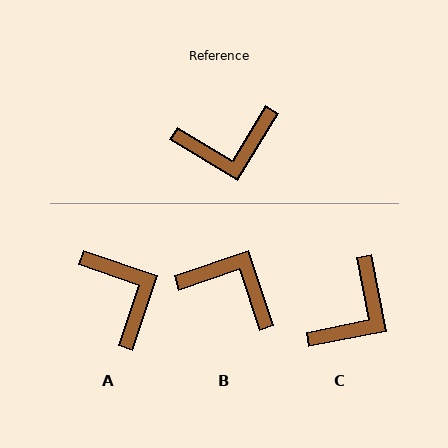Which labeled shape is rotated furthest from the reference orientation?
B, about 140 degrees away.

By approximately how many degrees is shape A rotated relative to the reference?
Approximately 102 degrees counter-clockwise.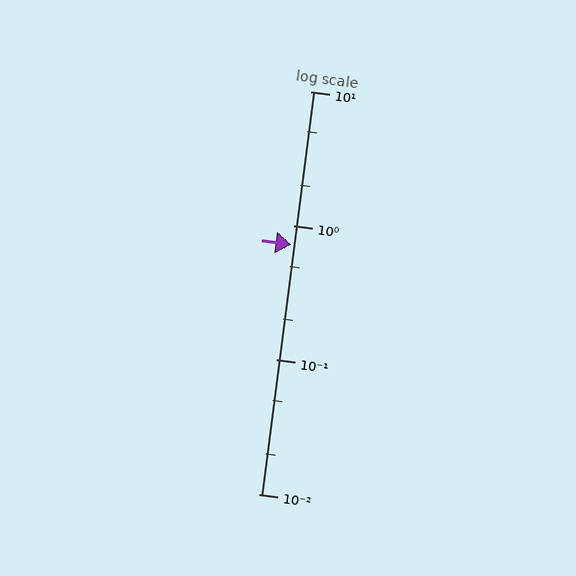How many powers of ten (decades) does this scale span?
The scale spans 3 decades, from 0.01 to 10.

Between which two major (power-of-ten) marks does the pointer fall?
The pointer is between 0.1 and 1.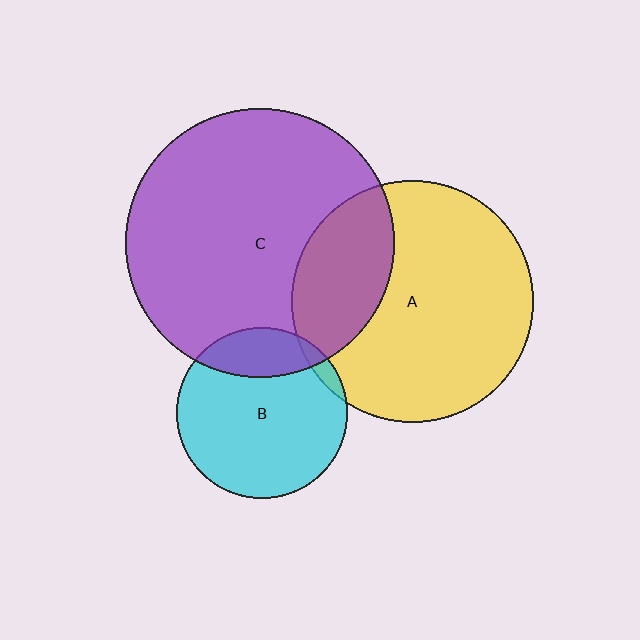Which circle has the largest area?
Circle C (purple).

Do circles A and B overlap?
Yes.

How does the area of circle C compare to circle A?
Approximately 1.2 times.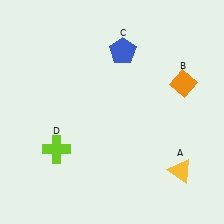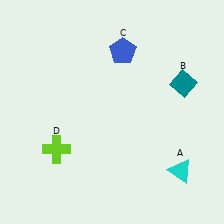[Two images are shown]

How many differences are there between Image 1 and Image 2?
There are 2 differences between the two images.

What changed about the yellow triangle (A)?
In Image 1, A is yellow. In Image 2, it changed to cyan.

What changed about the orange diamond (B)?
In Image 1, B is orange. In Image 2, it changed to teal.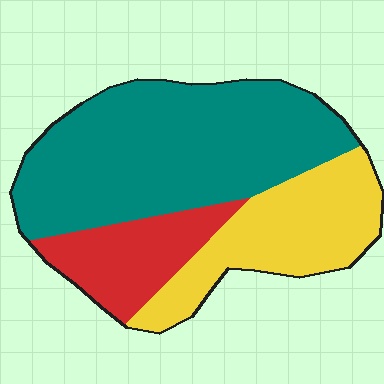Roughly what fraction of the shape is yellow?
Yellow takes up between a quarter and a half of the shape.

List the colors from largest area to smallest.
From largest to smallest: teal, yellow, red.